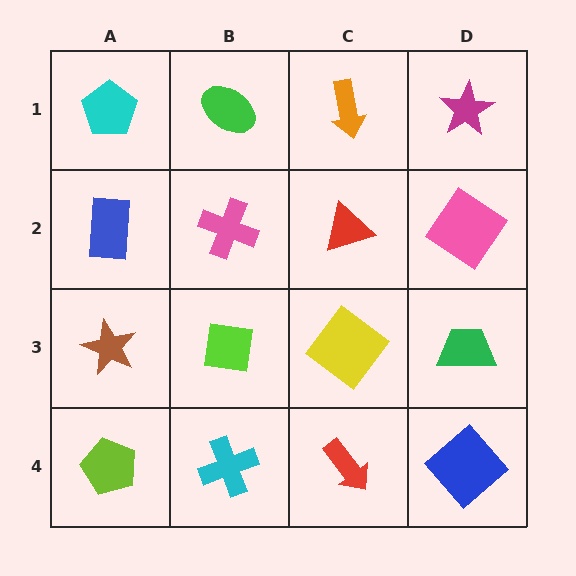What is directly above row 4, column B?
A lime square.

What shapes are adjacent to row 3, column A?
A blue rectangle (row 2, column A), a lime pentagon (row 4, column A), a lime square (row 3, column B).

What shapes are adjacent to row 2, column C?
An orange arrow (row 1, column C), a yellow diamond (row 3, column C), a pink cross (row 2, column B), a pink diamond (row 2, column D).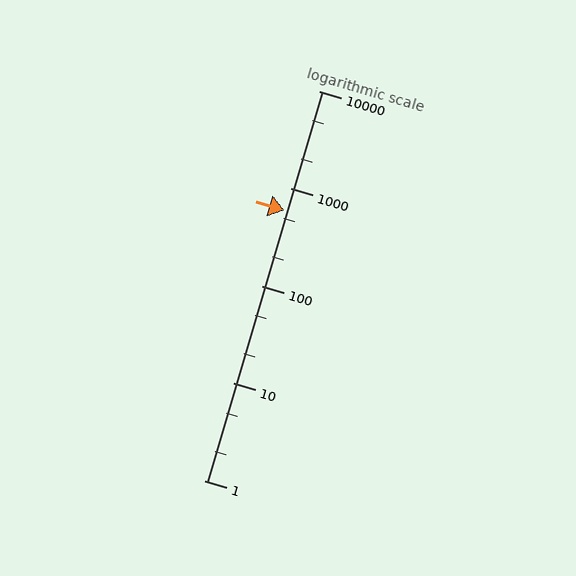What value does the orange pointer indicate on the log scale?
The pointer indicates approximately 590.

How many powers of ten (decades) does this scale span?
The scale spans 4 decades, from 1 to 10000.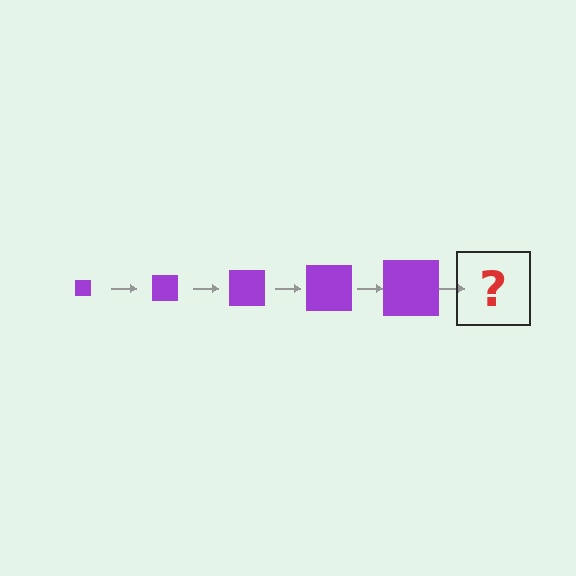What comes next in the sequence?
The next element should be a purple square, larger than the previous one.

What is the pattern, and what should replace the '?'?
The pattern is that the square gets progressively larger each step. The '?' should be a purple square, larger than the previous one.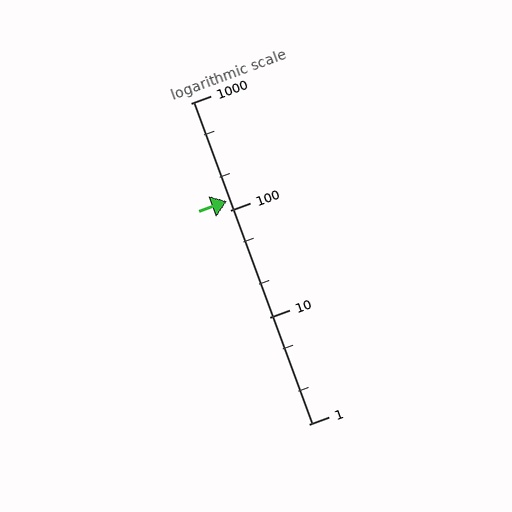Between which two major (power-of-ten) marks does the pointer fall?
The pointer is between 100 and 1000.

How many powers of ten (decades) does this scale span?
The scale spans 3 decades, from 1 to 1000.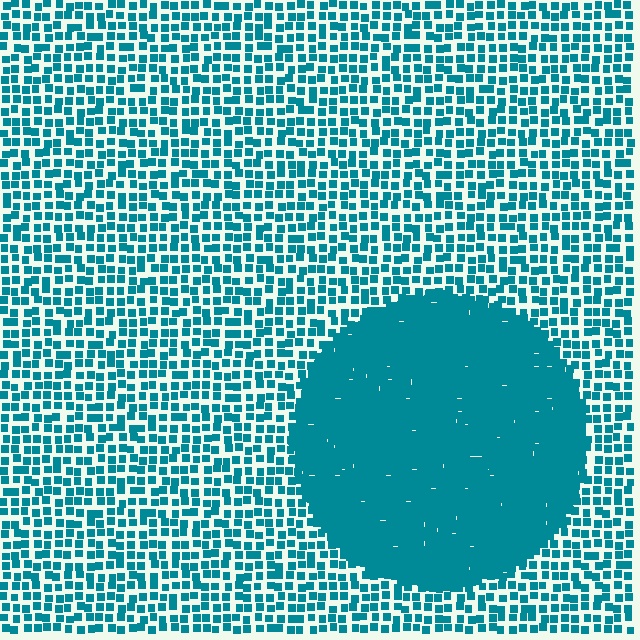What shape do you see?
I see a circle.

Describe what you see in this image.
The image contains small teal elements arranged at two different densities. A circle-shaped region is visible where the elements are more densely packed than the surrounding area.